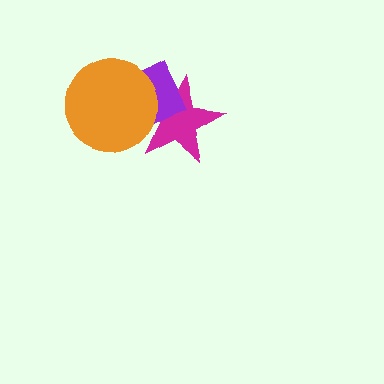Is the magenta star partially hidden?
Yes, it is partially covered by another shape.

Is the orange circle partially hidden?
No, no other shape covers it.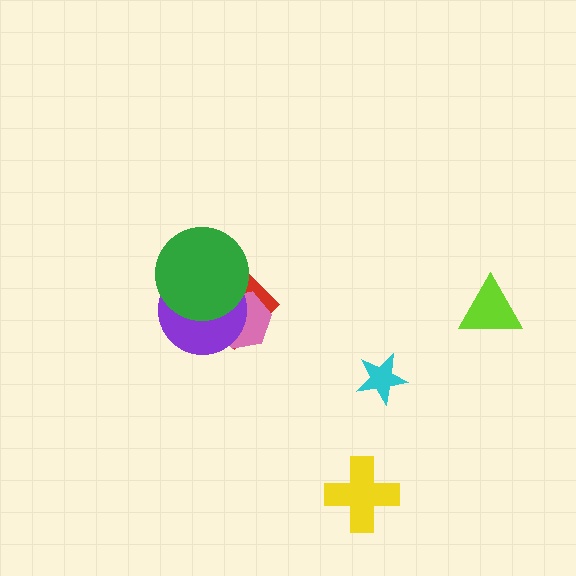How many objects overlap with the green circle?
3 objects overlap with the green circle.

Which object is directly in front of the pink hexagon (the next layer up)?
The purple circle is directly in front of the pink hexagon.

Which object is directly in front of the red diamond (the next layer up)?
The pink hexagon is directly in front of the red diamond.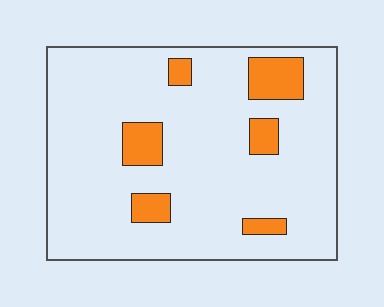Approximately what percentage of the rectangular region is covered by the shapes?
Approximately 15%.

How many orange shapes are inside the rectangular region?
6.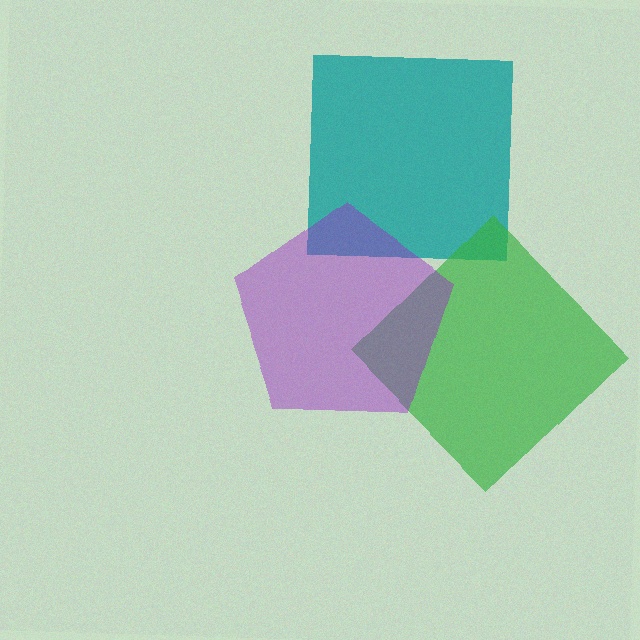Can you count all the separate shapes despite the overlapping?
Yes, there are 3 separate shapes.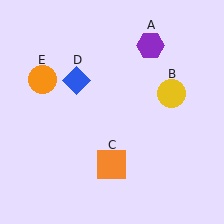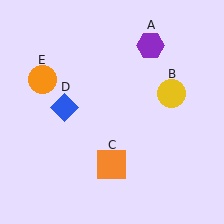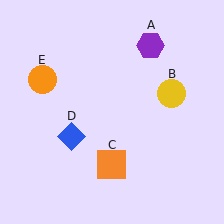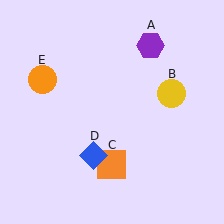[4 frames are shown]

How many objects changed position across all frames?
1 object changed position: blue diamond (object D).